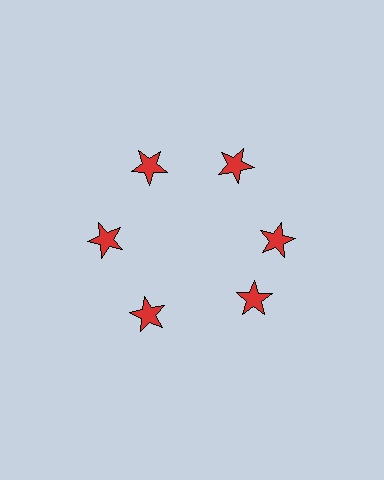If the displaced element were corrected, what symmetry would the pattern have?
It would have 6-fold rotational symmetry — the pattern would map onto itself every 60 degrees.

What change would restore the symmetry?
The symmetry would be restored by rotating it back into even spacing with its neighbors so that all 6 stars sit at equal angles and equal distance from the center.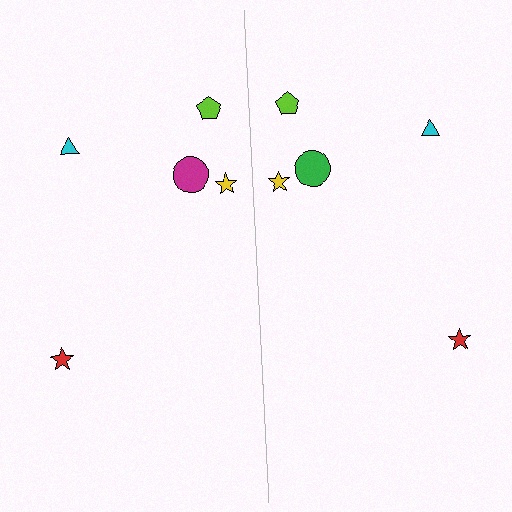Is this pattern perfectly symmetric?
No, the pattern is not perfectly symmetric. The green circle on the right side breaks the symmetry — its mirror counterpart is magenta.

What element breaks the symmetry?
The green circle on the right side breaks the symmetry — its mirror counterpart is magenta.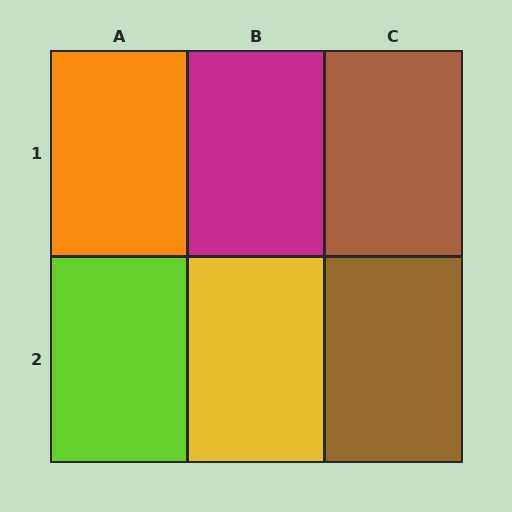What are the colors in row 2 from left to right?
Lime, yellow, brown.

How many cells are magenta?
1 cell is magenta.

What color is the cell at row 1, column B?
Magenta.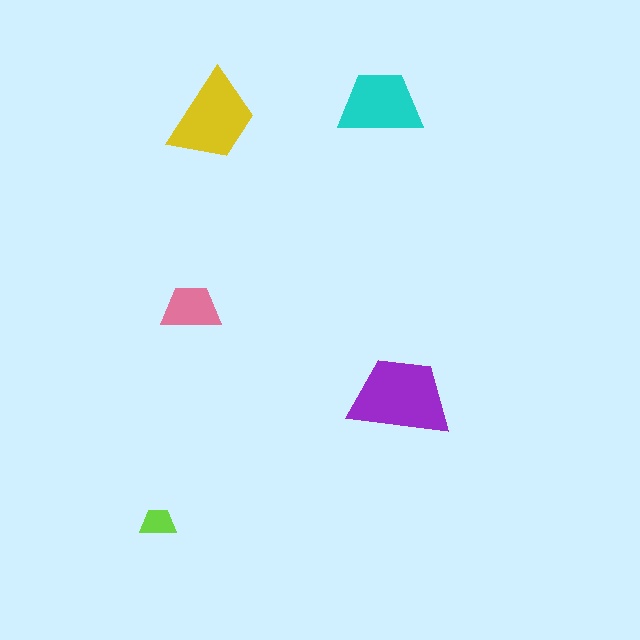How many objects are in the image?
There are 5 objects in the image.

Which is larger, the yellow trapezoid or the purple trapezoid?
The purple one.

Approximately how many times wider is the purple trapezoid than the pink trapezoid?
About 1.5 times wider.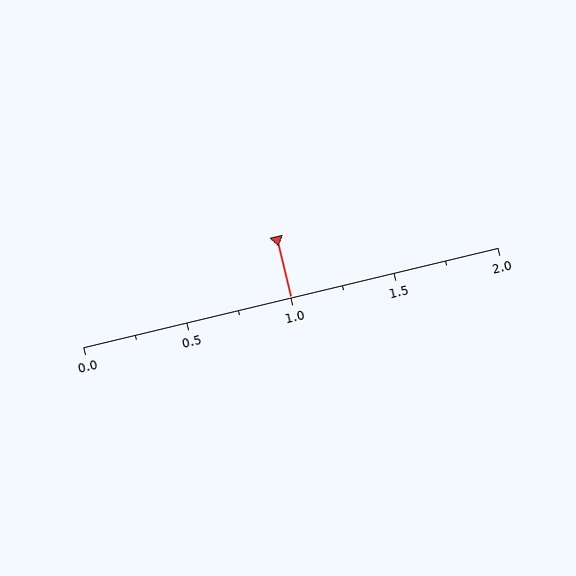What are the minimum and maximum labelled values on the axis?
The axis runs from 0.0 to 2.0.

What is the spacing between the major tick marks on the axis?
The major ticks are spaced 0.5 apart.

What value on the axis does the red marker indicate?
The marker indicates approximately 1.